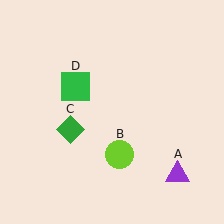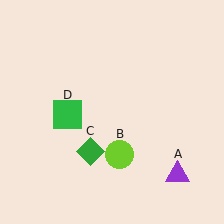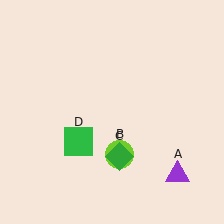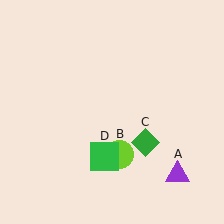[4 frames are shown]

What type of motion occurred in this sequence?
The green diamond (object C), green square (object D) rotated counterclockwise around the center of the scene.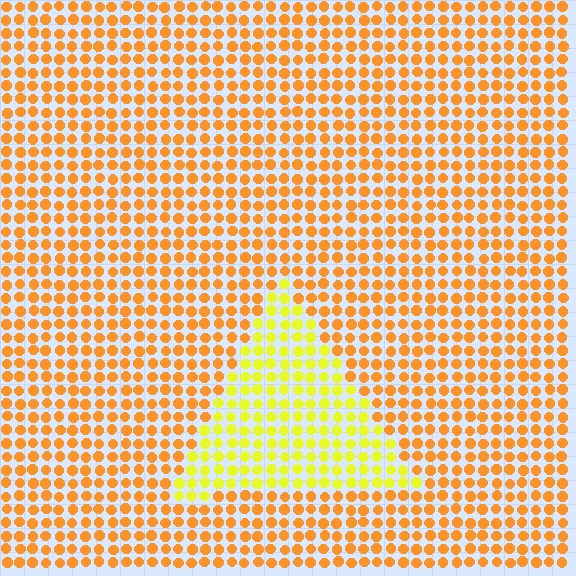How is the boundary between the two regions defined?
The boundary is defined purely by a slight shift in hue (about 35 degrees). Spacing, size, and orientation are identical on both sides.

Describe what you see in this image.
The image is filled with small orange elements in a uniform arrangement. A triangle-shaped region is visible where the elements are tinted to a slightly different hue, forming a subtle color boundary.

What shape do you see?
I see a triangle.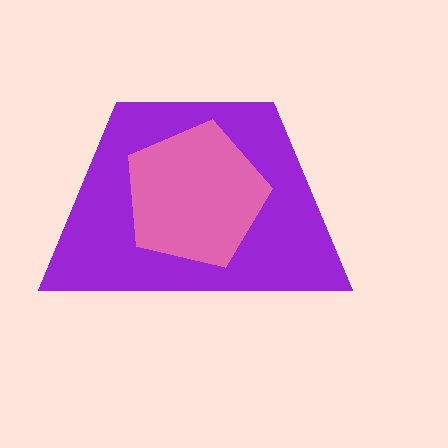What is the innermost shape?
The pink pentagon.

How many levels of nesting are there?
2.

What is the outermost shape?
The purple trapezoid.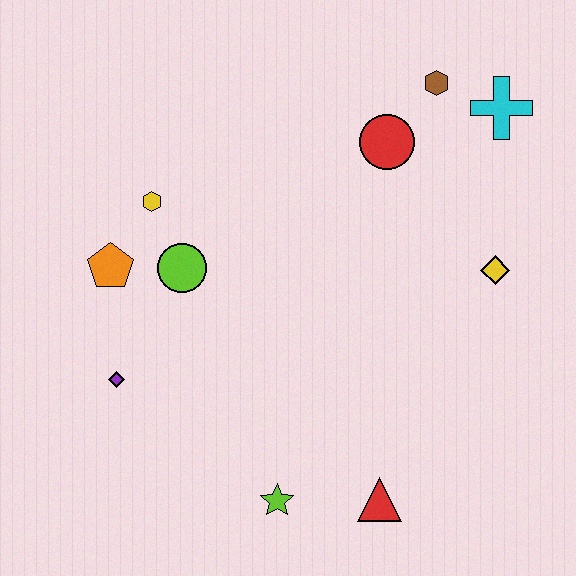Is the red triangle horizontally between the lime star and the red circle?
Yes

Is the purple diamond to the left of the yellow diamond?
Yes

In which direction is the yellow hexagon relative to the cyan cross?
The yellow hexagon is to the left of the cyan cross.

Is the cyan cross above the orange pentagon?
Yes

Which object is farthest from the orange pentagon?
The cyan cross is farthest from the orange pentagon.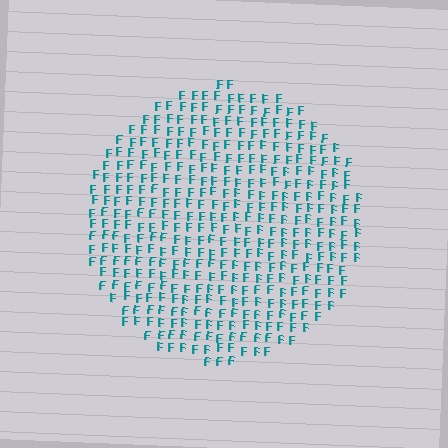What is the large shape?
The large shape is a circle.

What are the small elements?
The small elements are letter F's.